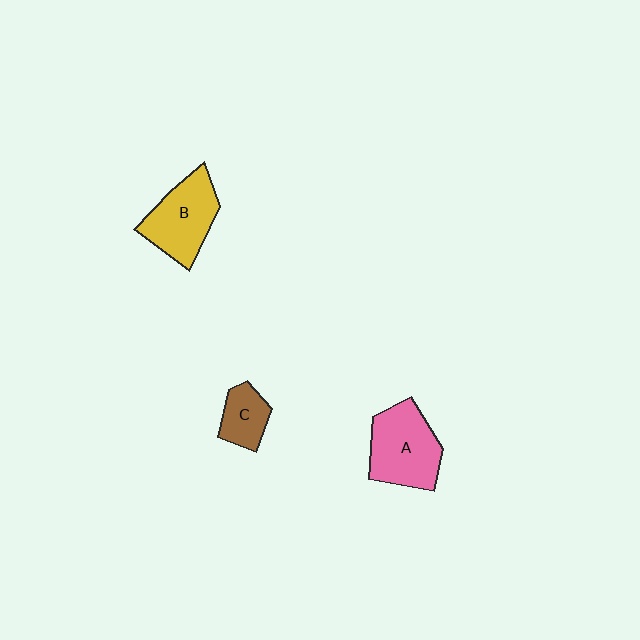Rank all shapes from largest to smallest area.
From largest to smallest: A (pink), B (yellow), C (brown).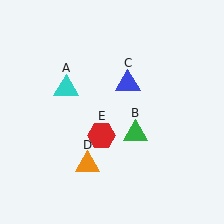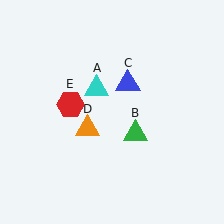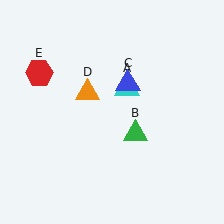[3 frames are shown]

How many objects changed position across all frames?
3 objects changed position: cyan triangle (object A), orange triangle (object D), red hexagon (object E).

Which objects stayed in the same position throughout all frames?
Green triangle (object B) and blue triangle (object C) remained stationary.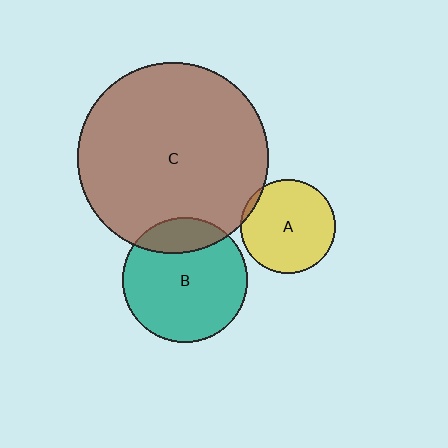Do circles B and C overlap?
Yes.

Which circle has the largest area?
Circle C (brown).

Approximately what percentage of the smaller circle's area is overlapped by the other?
Approximately 20%.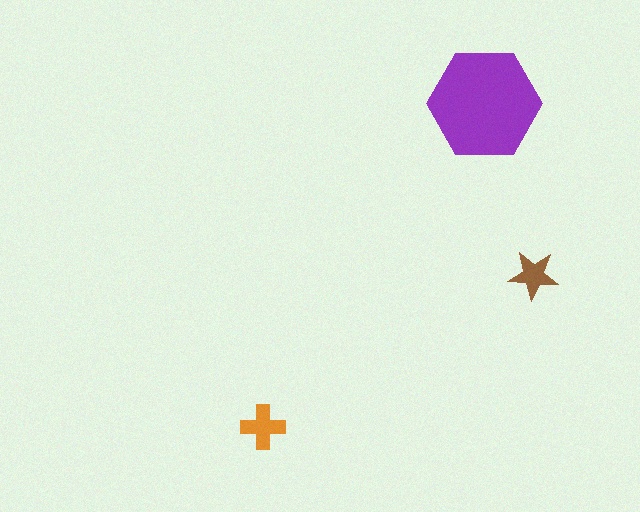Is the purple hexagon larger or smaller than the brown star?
Larger.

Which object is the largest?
The purple hexagon.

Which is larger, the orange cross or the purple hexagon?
The purple hexagon.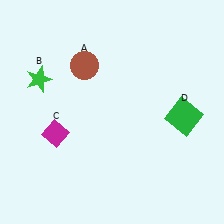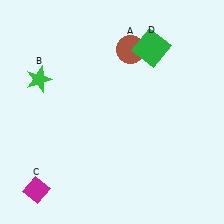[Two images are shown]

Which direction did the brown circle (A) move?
The brown circle (A) moved right.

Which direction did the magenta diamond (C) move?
The magenta diamond (C) moved down.